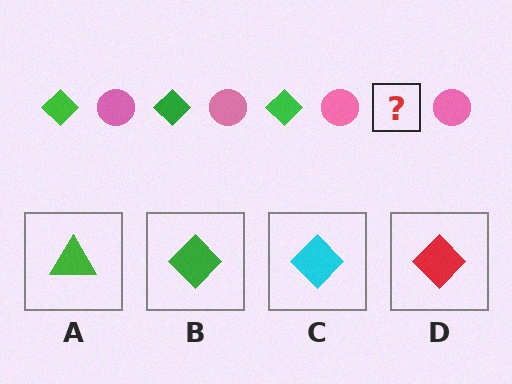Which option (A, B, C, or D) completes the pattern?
B.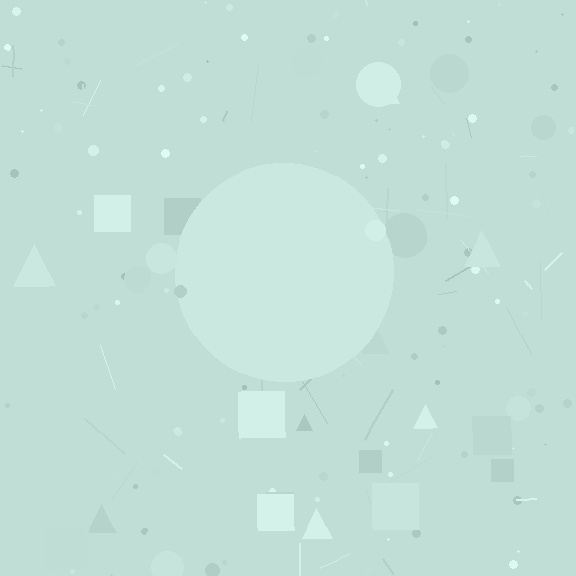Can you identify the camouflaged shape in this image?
The camouflaged shape is a circle.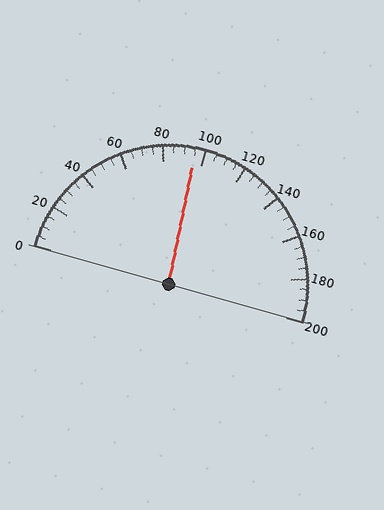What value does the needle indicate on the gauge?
The needle indicates approximately 95.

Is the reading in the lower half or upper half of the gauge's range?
The reading is in the lower half of the range (0 to 200).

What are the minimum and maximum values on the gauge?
The gauge ranges from 0 to 200.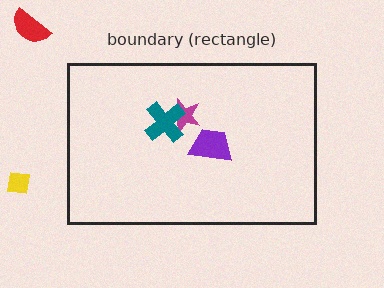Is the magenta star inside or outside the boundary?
Inside.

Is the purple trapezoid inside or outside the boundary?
Inside.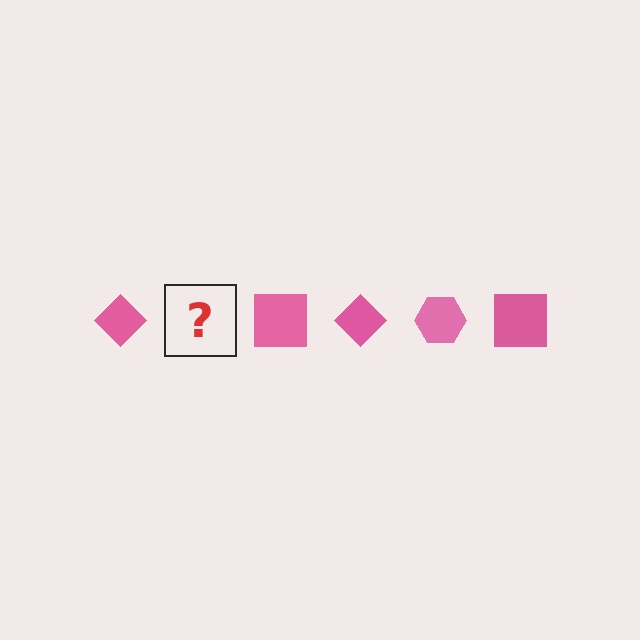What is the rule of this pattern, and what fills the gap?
The rule is that the pattern cycles through diamond, hexagon, square shapes in pink. The gap should be filled with a pink hexagon.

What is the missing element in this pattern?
The missing element is a pink hexagon.